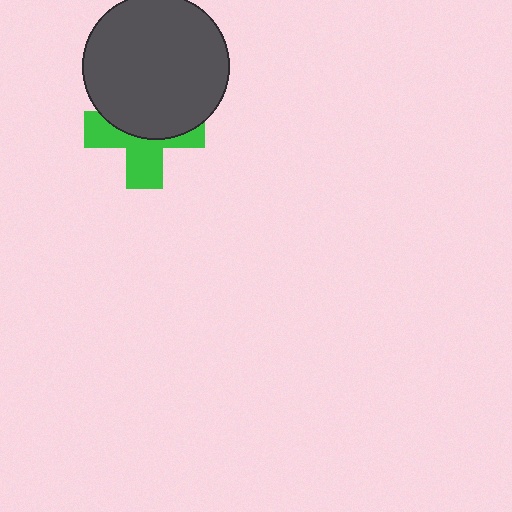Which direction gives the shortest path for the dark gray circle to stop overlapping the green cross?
Moving up gives the shortest separation.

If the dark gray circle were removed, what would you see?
You would see the complete green cross.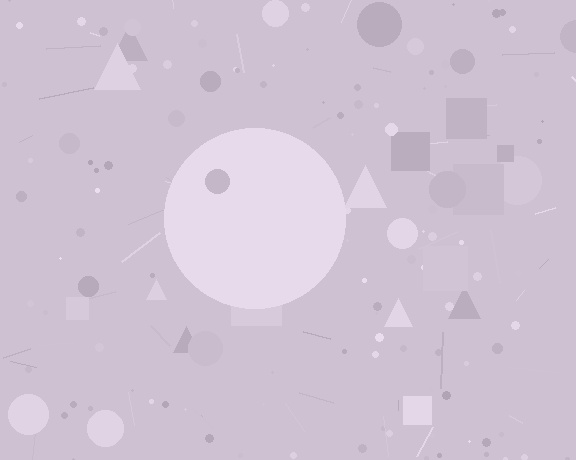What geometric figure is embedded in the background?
A circle is embedded in the background.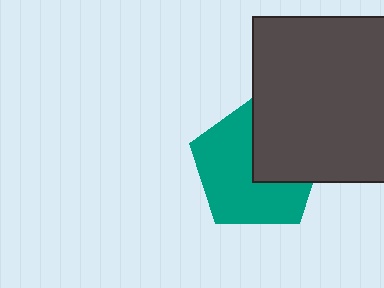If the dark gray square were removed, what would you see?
You would see the complete teal pentagon.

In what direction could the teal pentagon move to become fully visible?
The teal pentagon could move toward the lower-left. That would shift it out from behind the dark gray square entirely.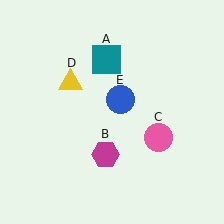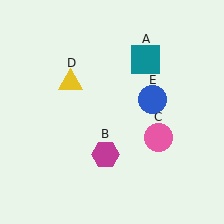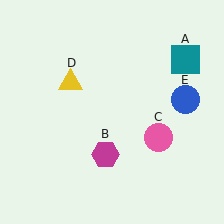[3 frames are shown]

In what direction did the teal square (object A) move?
The teal square (object A) moved right.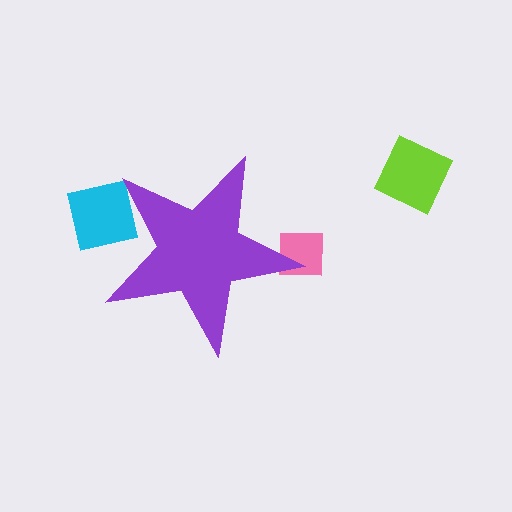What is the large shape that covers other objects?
A purple star.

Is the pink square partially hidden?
Yes, the pink square is partially hidden behind the purple star.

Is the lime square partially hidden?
No, the lime square is fully visible.